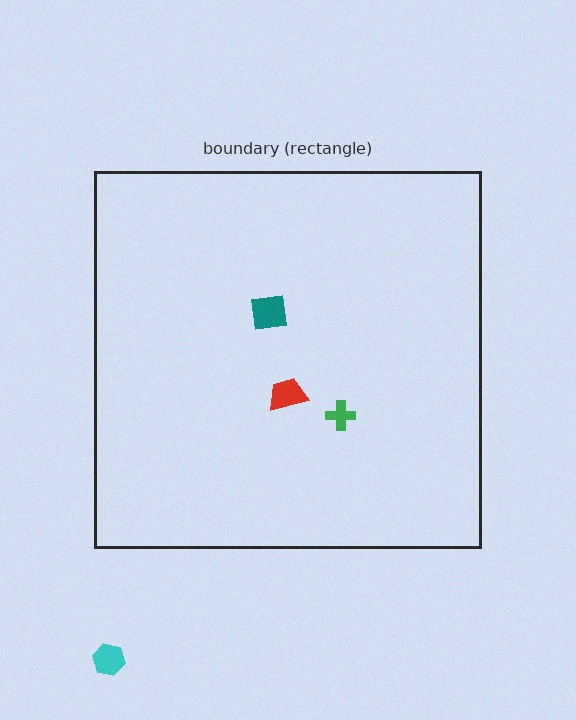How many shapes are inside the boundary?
3 inside, 1 outside.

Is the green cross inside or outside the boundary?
Inside.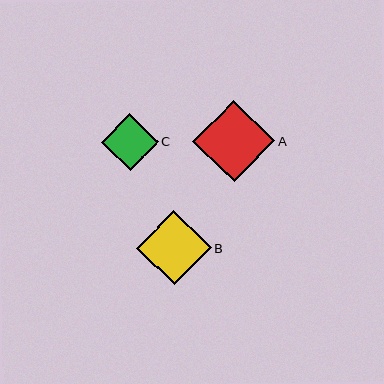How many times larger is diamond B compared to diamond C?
Diamond B is approximately 1.3 times the size of diamond C.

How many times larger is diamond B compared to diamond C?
Diamond B is approximately 1.3 times the size of diamond C.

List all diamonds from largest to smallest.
From largest to smallest: A, B, C.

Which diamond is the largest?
Diamond A is the largest with a size of approximately 82 pixels.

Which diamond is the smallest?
Diamond C is the smallest with a size of approximately 57 pixels.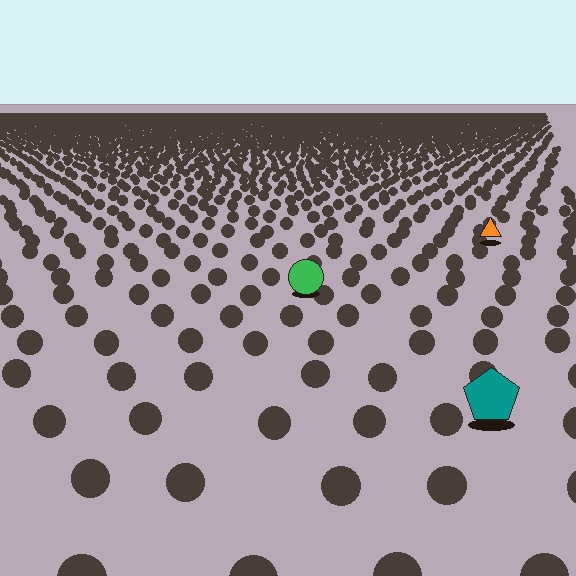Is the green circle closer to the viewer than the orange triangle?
Yes. The green circle is closer — you can tell from the texture gradient: the ground texture is coarser near it.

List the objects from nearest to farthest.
From nearest to farthest: the teal pentagon, the green circle, the orange triangle.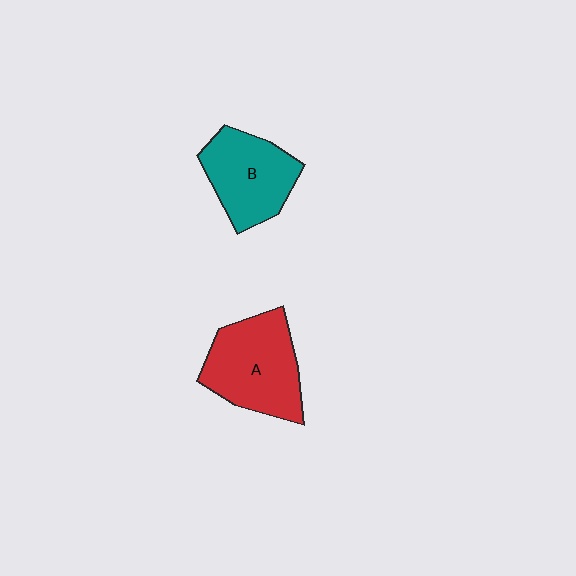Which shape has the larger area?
Shape A (red).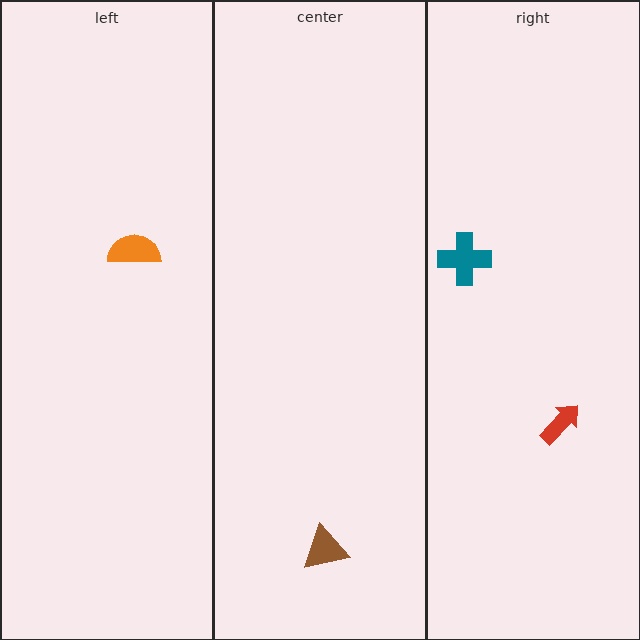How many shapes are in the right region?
2.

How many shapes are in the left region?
1.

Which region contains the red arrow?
The right region.